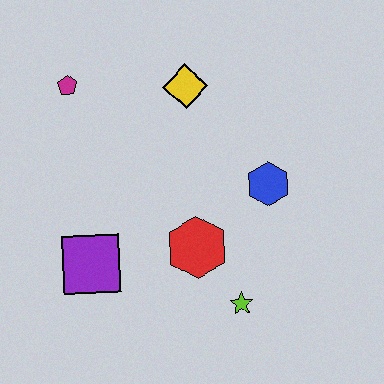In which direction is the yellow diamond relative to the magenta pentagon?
The yellow diamond is to the right of the magenta pentagon.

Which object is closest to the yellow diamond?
The magenta pentagon is closest to the yellow diamond.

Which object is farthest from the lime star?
The magenta pentagon is farthest from the lime star.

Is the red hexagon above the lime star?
Yes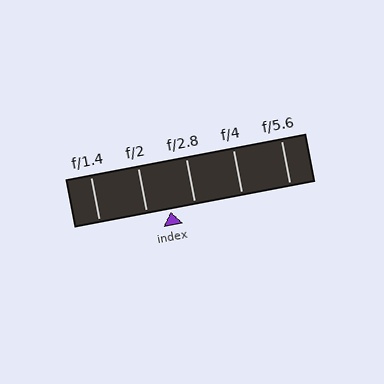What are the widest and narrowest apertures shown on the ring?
The widest aperture shown is f/1.4 and the narrowest is f/5.6.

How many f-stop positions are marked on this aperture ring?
There are 5 f-stop positions marked.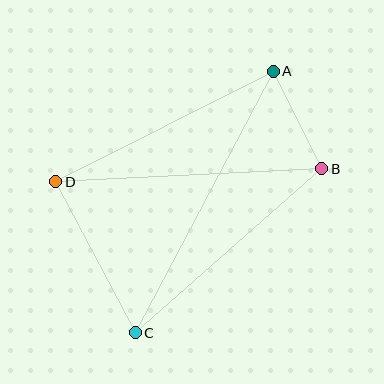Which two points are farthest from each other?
Points A and C are farthest from each other.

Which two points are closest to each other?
Points A and B are closest to each other.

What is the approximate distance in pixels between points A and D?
The distance between A and D is approximately 244 pixels.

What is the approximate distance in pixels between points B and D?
The distance between B and D is approximately 266 pixels.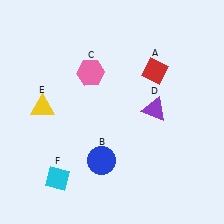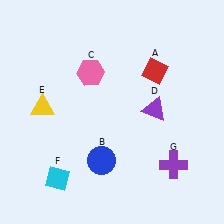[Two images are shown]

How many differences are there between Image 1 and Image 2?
There is 1 difference between the two images.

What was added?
A purple cross (G) was added in Image 2.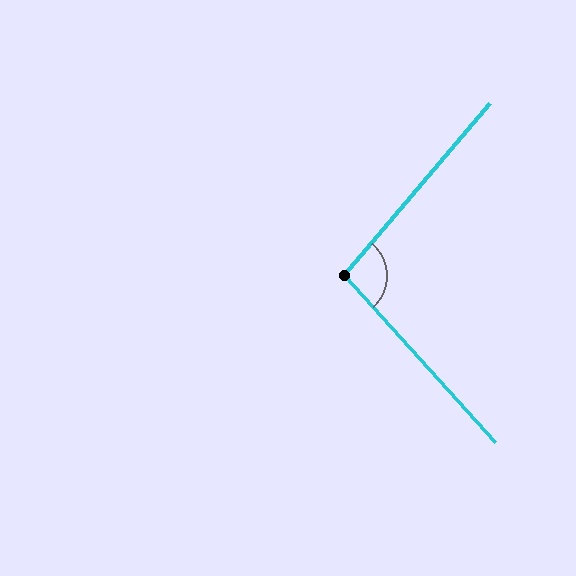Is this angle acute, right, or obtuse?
It is obtuse.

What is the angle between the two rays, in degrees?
Approximately 98 degrees.